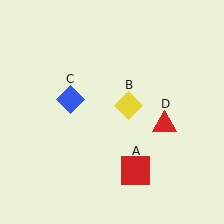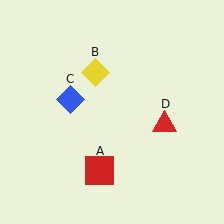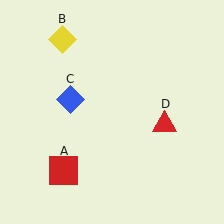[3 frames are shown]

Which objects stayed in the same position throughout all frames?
Blue diamond (object C) and red triangle (object D) remained stationary.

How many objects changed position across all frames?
2 objects changed position: red square (object A), yellow diamond (object B).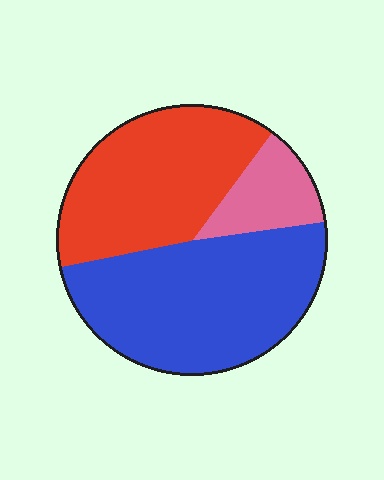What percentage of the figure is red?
Red takes up about three eighths (3/8) of the figure.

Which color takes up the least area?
Pink, at roughly 15%.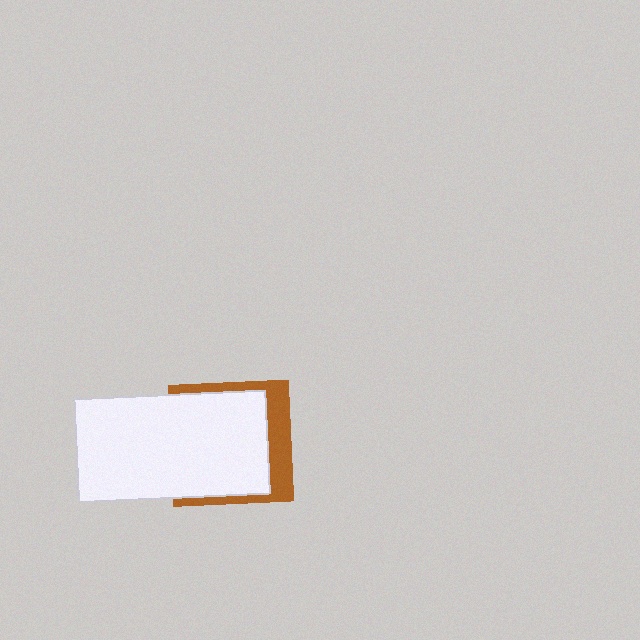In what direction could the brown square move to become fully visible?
The brown square could move toward the upper-right. That would shift it out from behind the white rectangle entirely.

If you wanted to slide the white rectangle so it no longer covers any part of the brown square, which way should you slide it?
Slide it toward the lower-left — that is the most direct way to separate the two shapes.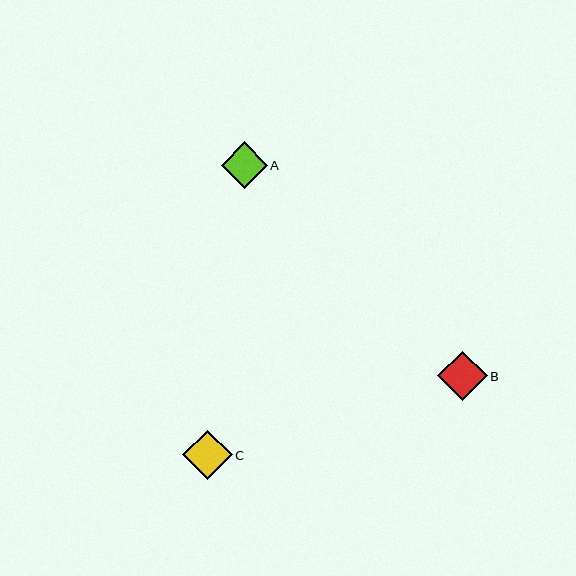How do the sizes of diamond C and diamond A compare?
Diamond C and diamond A are approximately the same size.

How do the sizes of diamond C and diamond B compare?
Diamond C and diamond B are approximately the same size.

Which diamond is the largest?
Diamond C is the largest with a size of approximately 50 pixels.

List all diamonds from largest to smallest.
From largest to smallest: C, B, A.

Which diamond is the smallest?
Diamond A is the smallest with a size of approximately 46 pixels.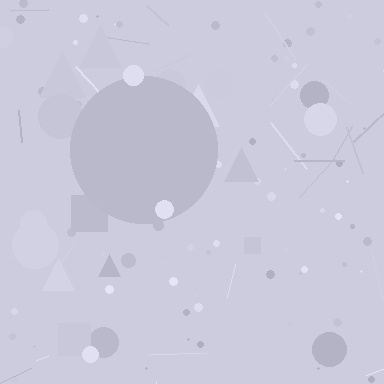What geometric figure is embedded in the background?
A circle is embedded in the background.